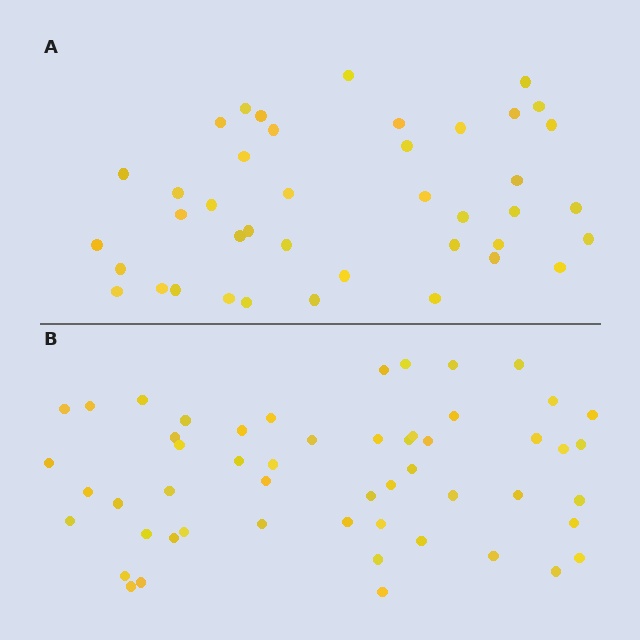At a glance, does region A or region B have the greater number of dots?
Region B (the bottom region) has more dots.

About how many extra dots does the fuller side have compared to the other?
Region B has roughly 12 or so more dots than region A.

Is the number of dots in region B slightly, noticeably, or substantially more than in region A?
Region B has noticeably more, but not dramatically so. The ratio is roughly 1.3 to 1.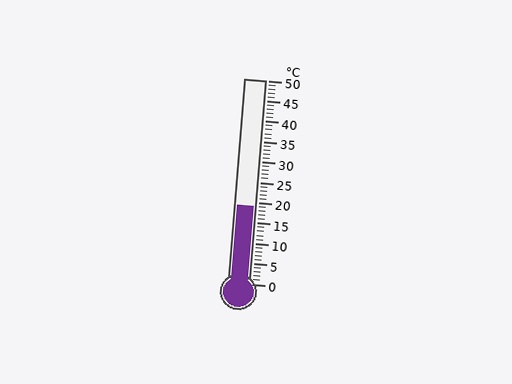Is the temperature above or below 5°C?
The temperature is above 5°C.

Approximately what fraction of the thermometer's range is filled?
The thermometer is filled to approximately 40% of its range.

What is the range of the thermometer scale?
The thermometer scale ranges from 0°C to 50°C.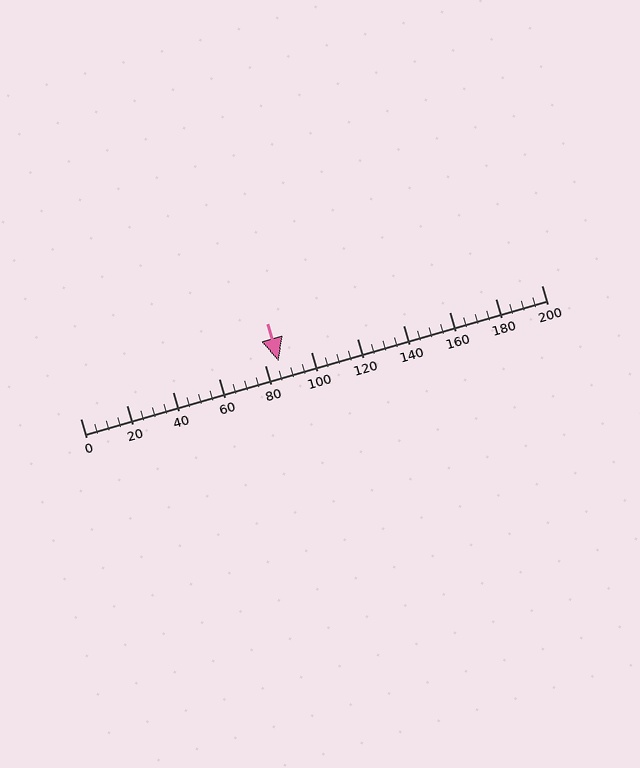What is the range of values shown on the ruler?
The ruler shows values from 0 to 200.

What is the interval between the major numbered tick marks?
The major tick marks are spaced 20 units apart.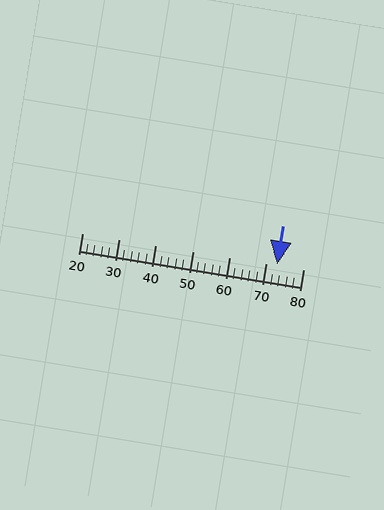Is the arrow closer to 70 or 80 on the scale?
The arrow is closer to 70.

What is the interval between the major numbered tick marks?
The major tick marks are spaced 10 units apart.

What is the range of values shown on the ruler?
The ruler shows values from 20 to 80.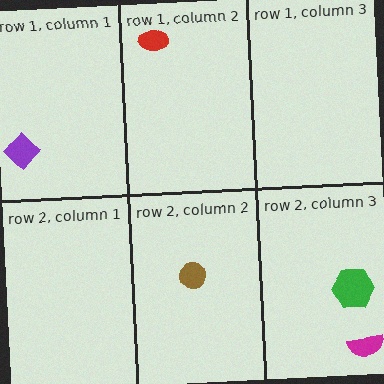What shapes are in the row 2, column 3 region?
The magenta semicircle, the green hexagon.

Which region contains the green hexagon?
The row 2, column 3 region.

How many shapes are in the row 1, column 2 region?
1.